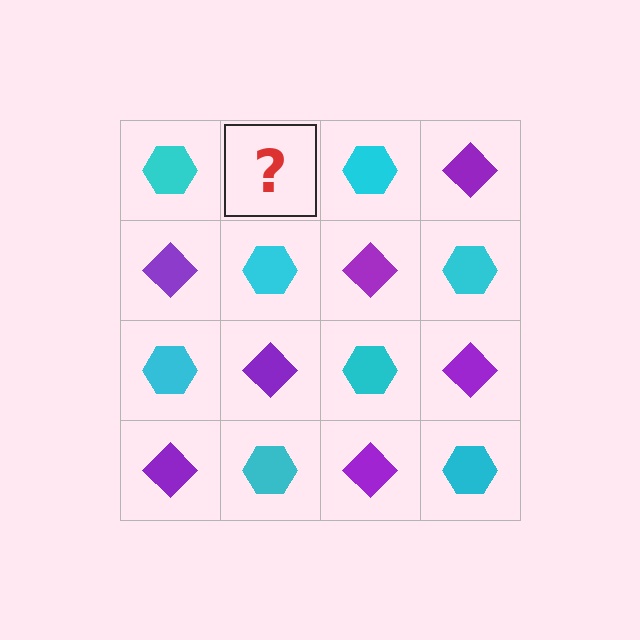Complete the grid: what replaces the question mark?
The question mark should be replaced with a purple diamond.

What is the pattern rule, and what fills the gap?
The rule is that it alternates cyan hexagon and purple diamond in a checkerboard pattern. The gap should be filled with a purple diamond.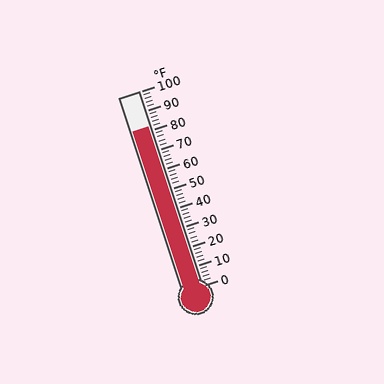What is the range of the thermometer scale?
The thermometer scale ranges from 0°F to 100°F.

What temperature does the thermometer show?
The thermometer shows approximately 82°F.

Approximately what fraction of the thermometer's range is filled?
The thermometer is filled to approximately 80% of its range.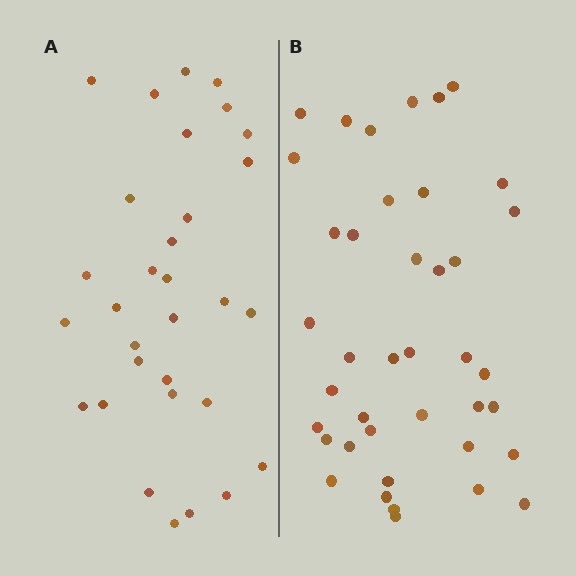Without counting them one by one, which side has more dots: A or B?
Region B (the right region) has more dots.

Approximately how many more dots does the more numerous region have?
Region B has roughly 8 or so more dots than region A.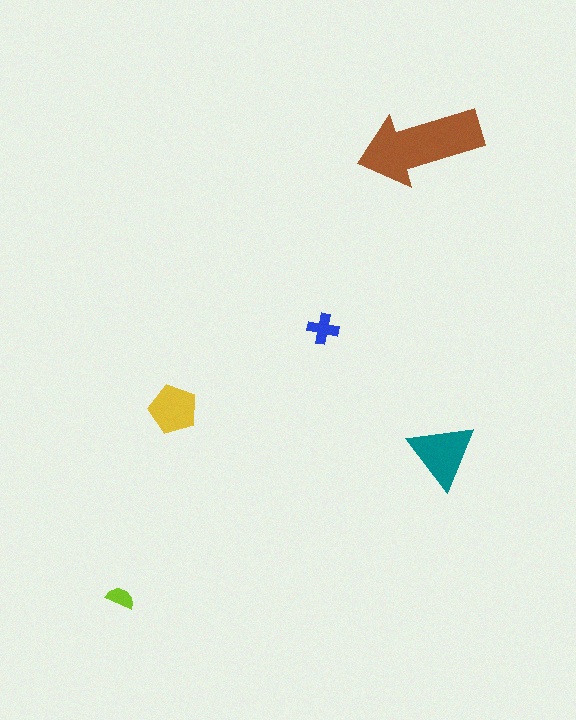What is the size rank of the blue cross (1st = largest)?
4th.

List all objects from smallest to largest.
The lime semicircle, the blue cross, the yellow pentagon, the teal triangle, the brown arrow.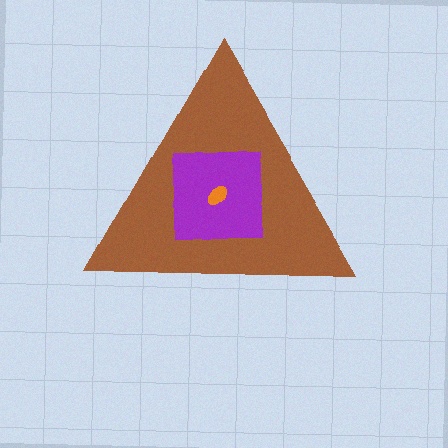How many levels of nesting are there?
3.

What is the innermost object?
The orange ellipse.